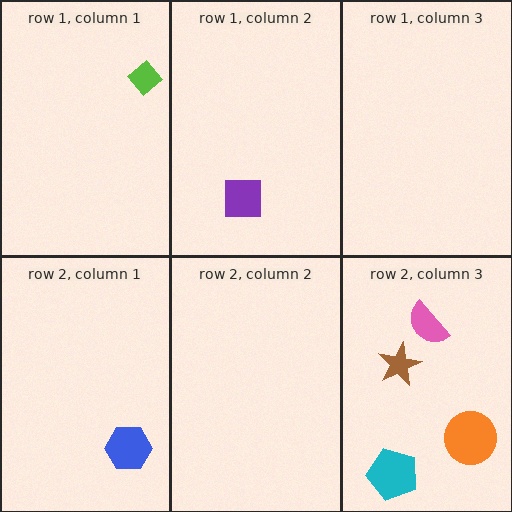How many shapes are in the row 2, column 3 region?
4.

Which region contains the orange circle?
The row 2, column 3 region.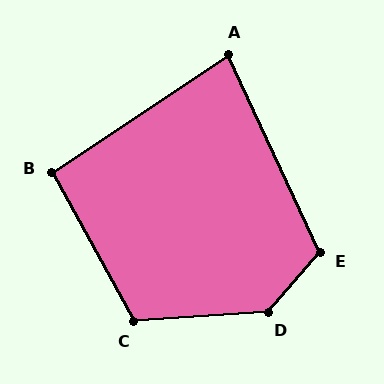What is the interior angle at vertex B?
Approximately 95 degrees (approximately right).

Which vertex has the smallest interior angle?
A, at approximately 81 degrees.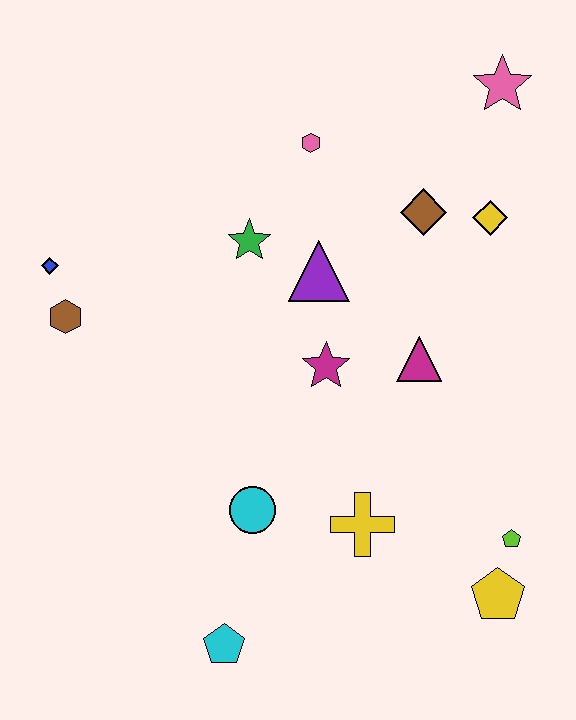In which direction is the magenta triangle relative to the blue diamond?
The magenta triangle is to the right of the blue diamond.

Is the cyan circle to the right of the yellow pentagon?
No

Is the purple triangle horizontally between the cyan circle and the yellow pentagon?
Yes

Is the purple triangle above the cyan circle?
Yes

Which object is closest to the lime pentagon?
The yellow pentagon is closest to the lime pentagon.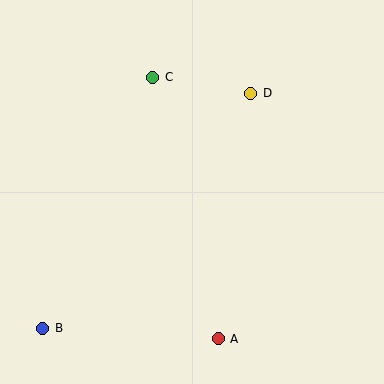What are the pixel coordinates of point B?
Point B is at (43, 328).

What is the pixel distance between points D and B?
The distance between D and B is 314 pixels.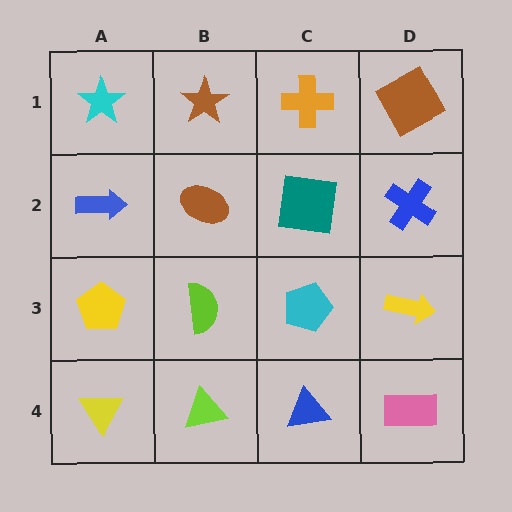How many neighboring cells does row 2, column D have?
3.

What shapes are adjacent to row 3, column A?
A blue arrow (row 2, column A), a yellow triangle (row 4, column A), a lime semicircle (row 3, column B).